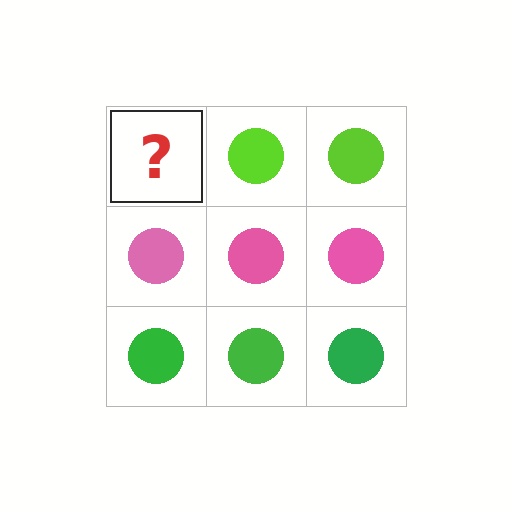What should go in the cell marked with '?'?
The missing cell should contain a lime circle.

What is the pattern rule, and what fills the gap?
The rule is that each row has a consistent color. The gap should be filled with a lime circle.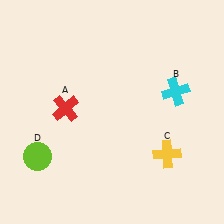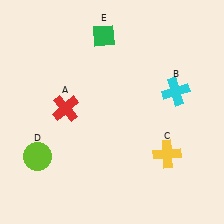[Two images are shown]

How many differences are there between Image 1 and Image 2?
There is 1 difference between the two images.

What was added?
A green diamond (E) was added in Image 2.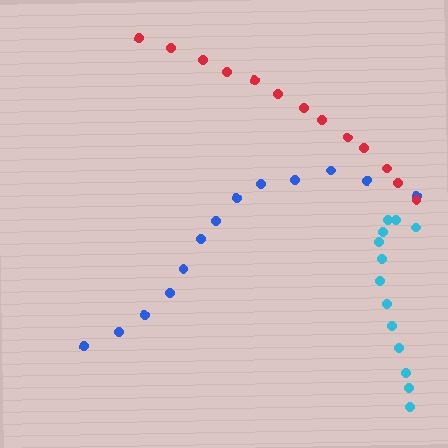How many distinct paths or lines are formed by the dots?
There are 3 distinct paths.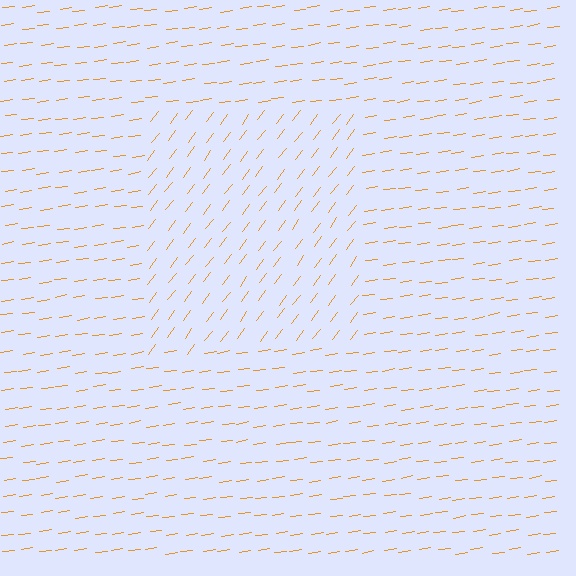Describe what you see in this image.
The image is filled with small orange line segments. A rectangle region in the image has lines oriented differently from the surrounding lines, creating a visible texture boundary.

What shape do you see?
I see a rectangle.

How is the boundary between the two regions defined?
The boundary is defined purely by a change in line orientation (approximately 45 degrees difference). All lines are the same color and thickness.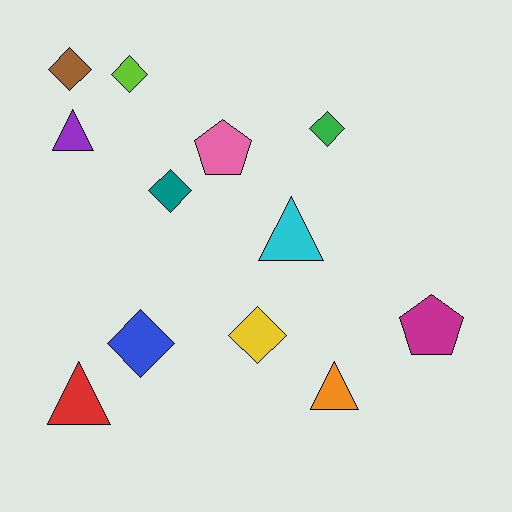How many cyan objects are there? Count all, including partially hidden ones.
There is 1 cyan object.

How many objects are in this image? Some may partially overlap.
There are 12 objects.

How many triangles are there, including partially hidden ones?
There are 4 triangles.